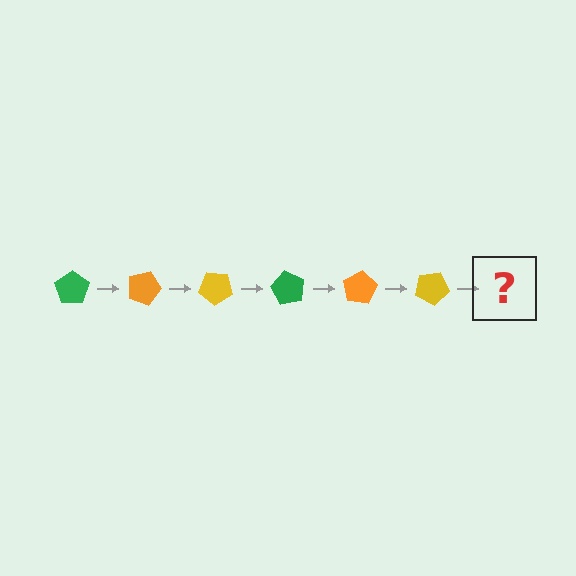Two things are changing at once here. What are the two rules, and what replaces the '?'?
The two rules are that it rotates 20 degrees each step and the color cycles through green, orange, and yellow. The '?' should be a green pentagon, rotated 120 degrees from the start.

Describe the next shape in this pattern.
It should be a green pentagon, rotated 120 degrees from the start.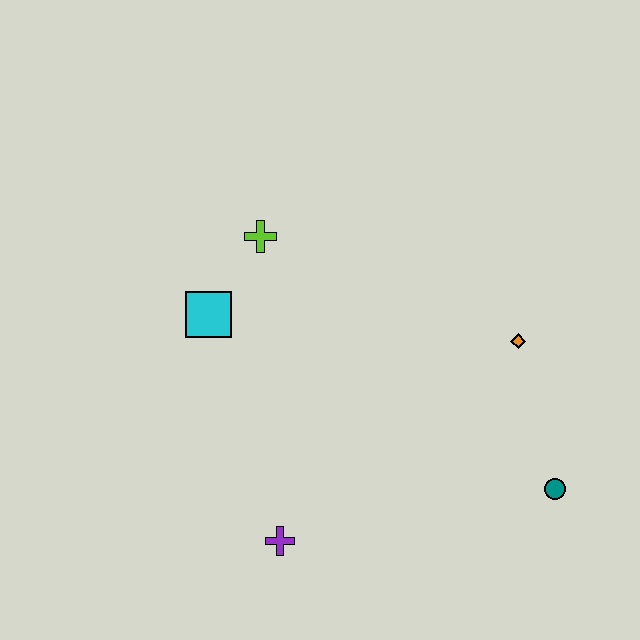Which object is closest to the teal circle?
The orange diamond is closest to the teal circle.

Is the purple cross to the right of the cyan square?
Yes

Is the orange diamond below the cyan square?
Yes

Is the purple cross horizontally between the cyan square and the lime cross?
No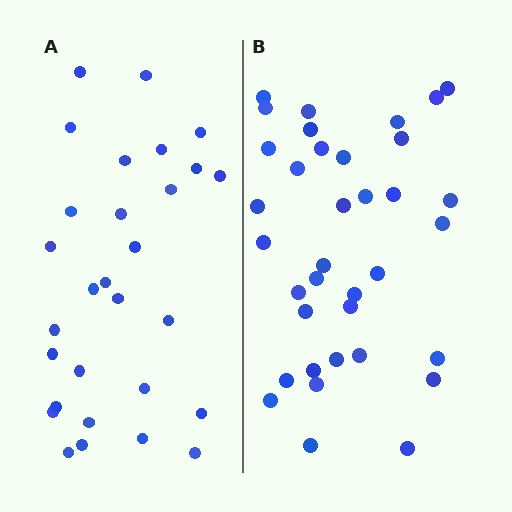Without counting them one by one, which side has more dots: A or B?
Region B (the right region) has more dots.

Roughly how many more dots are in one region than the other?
Region B has roughly 8 or so more dots than region A.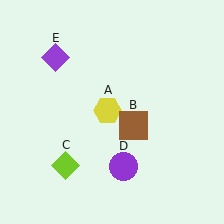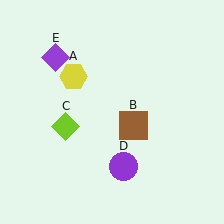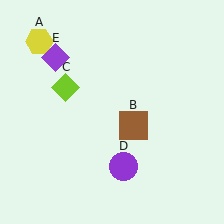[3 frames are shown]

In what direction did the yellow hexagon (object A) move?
The yellow hexagon (object A) moved up and to the left.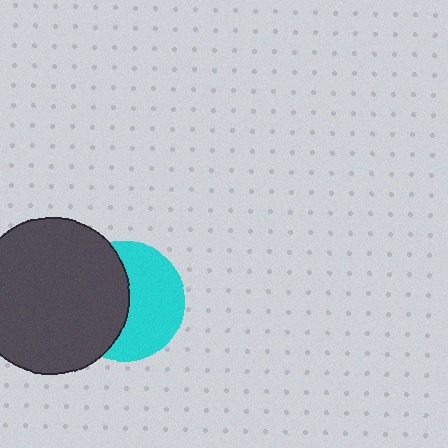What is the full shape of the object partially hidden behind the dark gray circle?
The partially hidden object is a cyan circle.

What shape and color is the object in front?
The object in front is a dark gray circle.